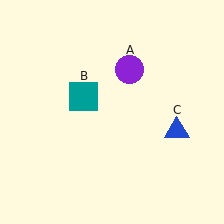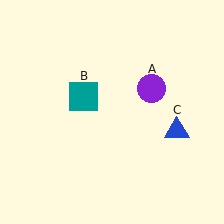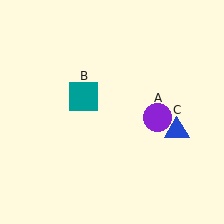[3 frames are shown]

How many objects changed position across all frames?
1 object changed position: purple circle (object A).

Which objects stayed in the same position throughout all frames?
Teal square (object B) and blue triangle (object C) remained stationary.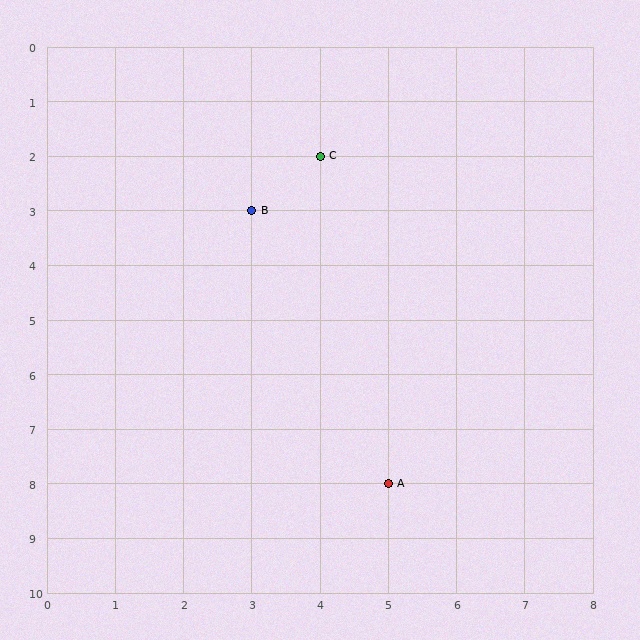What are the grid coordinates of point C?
Point C is at grid coordinates (4, 2).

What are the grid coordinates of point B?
Point B is at grid coordinates (3, 3).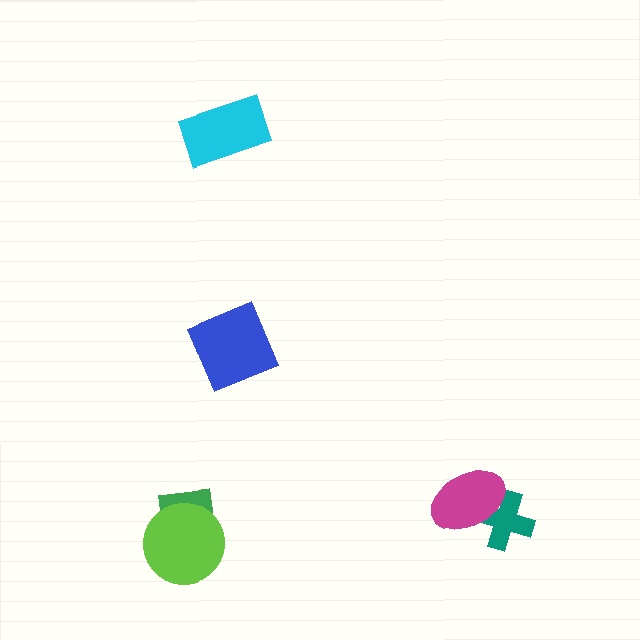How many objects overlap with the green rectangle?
1 object overlaps with the green rectangle.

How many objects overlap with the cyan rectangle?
0 objects overlap with the cyan rectangle.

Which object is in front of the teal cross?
The magenta ellipse is in front of the teal cross.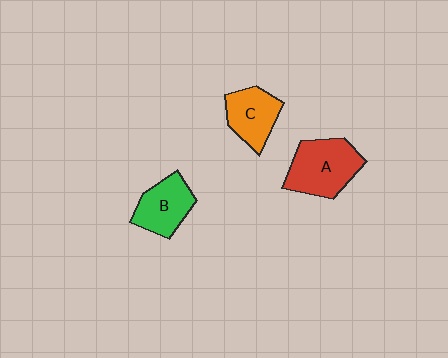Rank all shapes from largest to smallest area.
From largest to smallest: A (red), B (green), C (orange).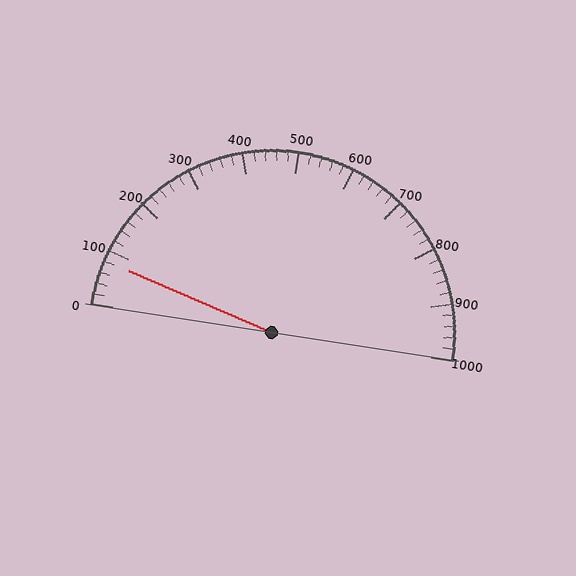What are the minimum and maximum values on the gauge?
The gauge ranges from 0 to 1000.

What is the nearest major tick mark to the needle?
The nearest major tick mark is 100.